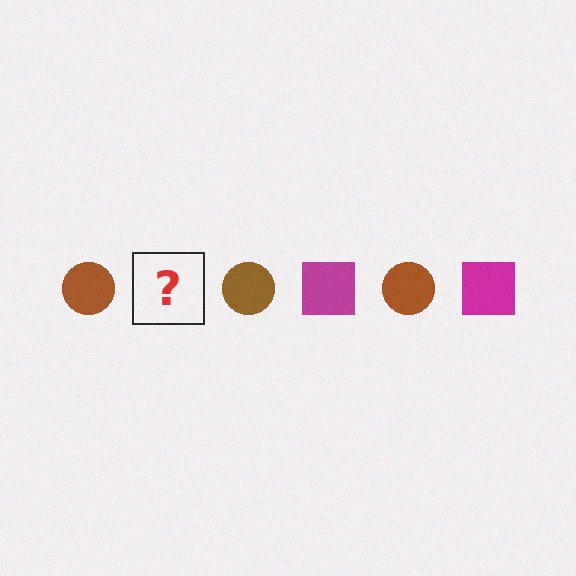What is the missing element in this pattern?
The missing element is a magenta square.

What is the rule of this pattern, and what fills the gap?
The rule is that the pattern alternates between brown circle and magenta square. The gap should be filled with a magenta square.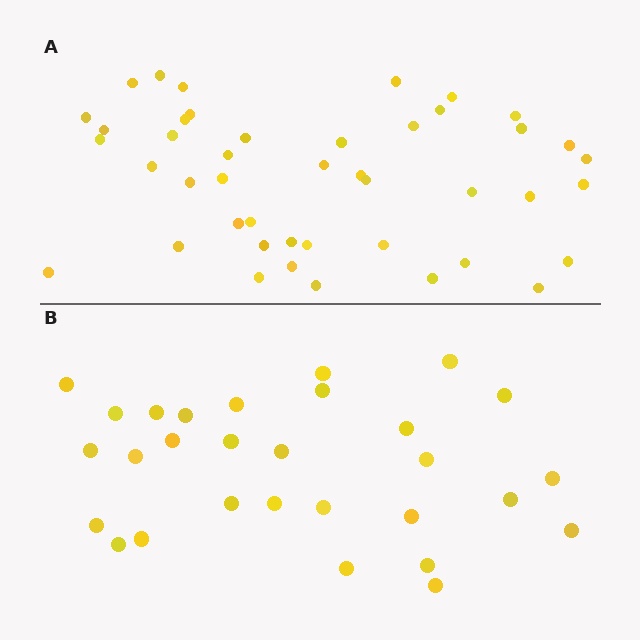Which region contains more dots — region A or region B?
Region A (the top region) has more dots.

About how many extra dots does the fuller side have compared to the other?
Region A has approximately 15 more dots than region B.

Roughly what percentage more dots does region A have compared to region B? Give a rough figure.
About 50% more.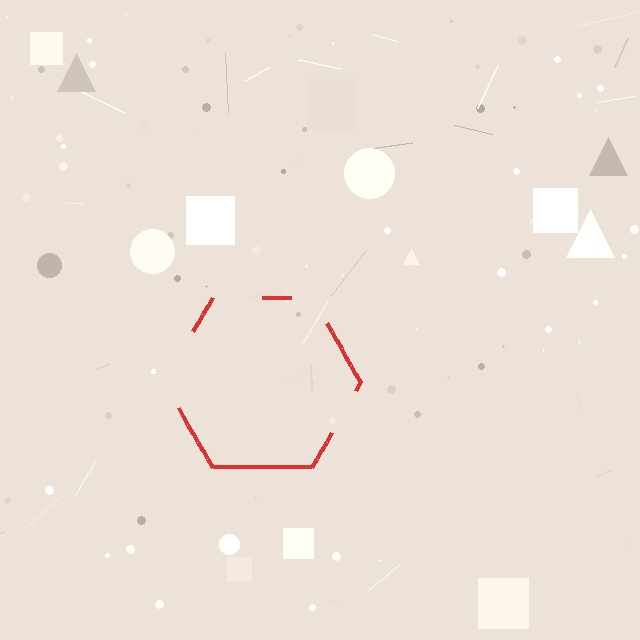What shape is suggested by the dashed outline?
The dashed outline suggests a hexagon.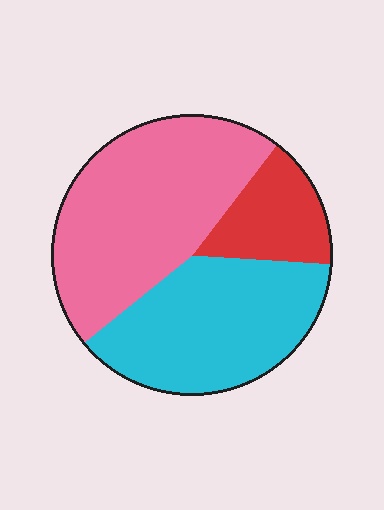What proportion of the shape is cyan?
Cyan covers about 40% of the shape.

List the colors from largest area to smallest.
From largest to smallest: pink, cyan, red.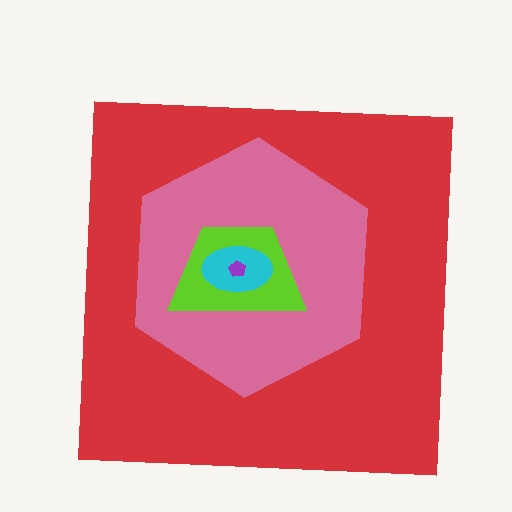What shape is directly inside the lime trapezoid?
The cyan ellipse.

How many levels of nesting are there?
5.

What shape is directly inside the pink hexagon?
The lime trapezoid.